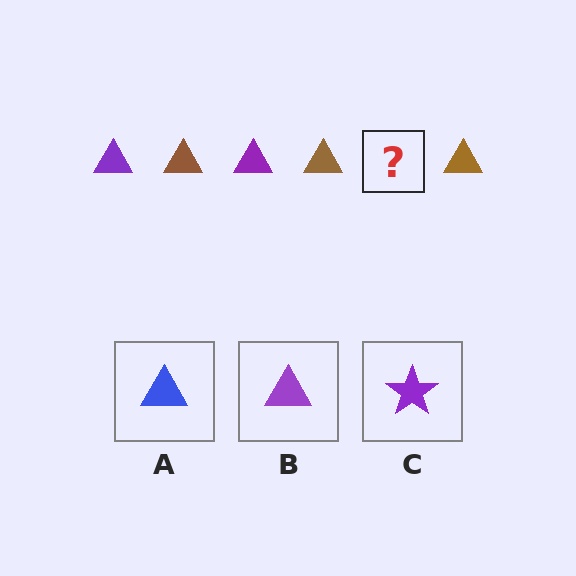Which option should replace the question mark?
Option B.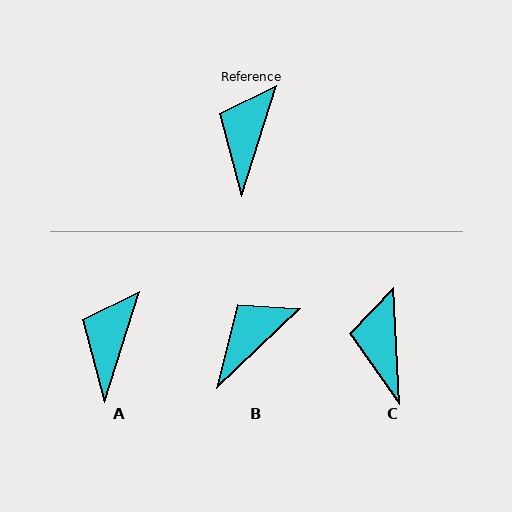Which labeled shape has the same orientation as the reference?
A.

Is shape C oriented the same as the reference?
No, it is off by about 21 degrees.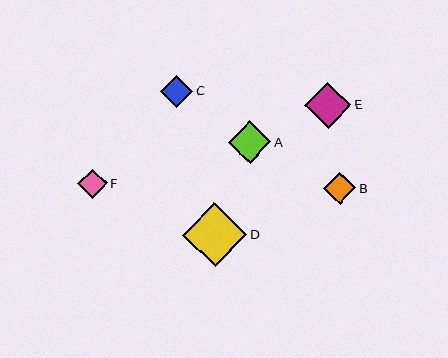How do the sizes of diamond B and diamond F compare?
Diamond B and diamond F are approximately the same size.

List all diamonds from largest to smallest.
From largest to smallest: D, E, A, B, C, F.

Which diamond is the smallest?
Diamond F is the smallest with a size of approximately 30 pixels.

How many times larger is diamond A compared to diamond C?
Diamond A is approximately 1.3 times the size of diamond C.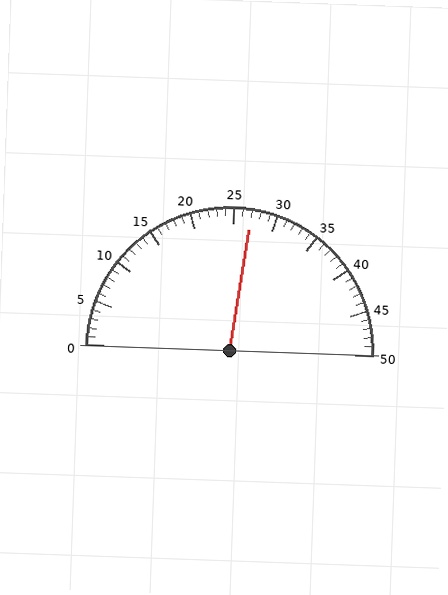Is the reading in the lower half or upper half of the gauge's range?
The reading is in the upper half of the range (0 to 50).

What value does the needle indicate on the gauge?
The needle indicates approximately 27.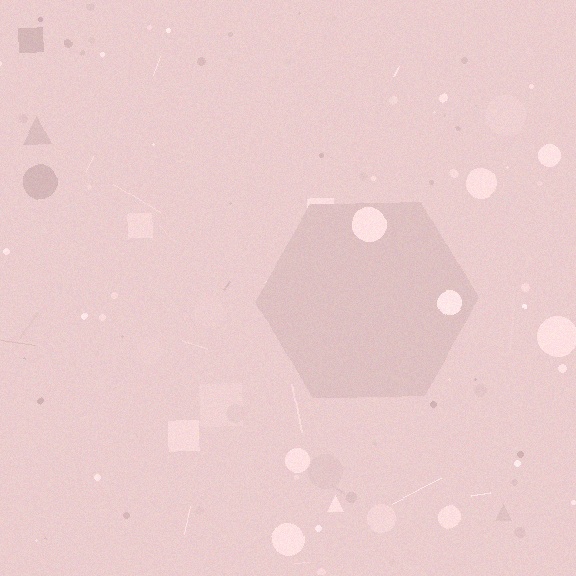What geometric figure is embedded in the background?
A hexagon is embedded in the background.